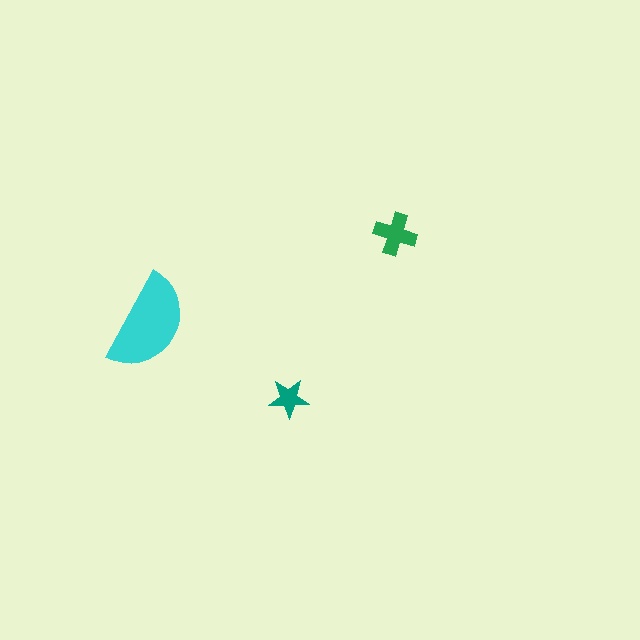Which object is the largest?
The cyan semicircle.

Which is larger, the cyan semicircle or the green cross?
The cyan semicircle.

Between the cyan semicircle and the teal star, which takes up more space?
The cyan semicircle.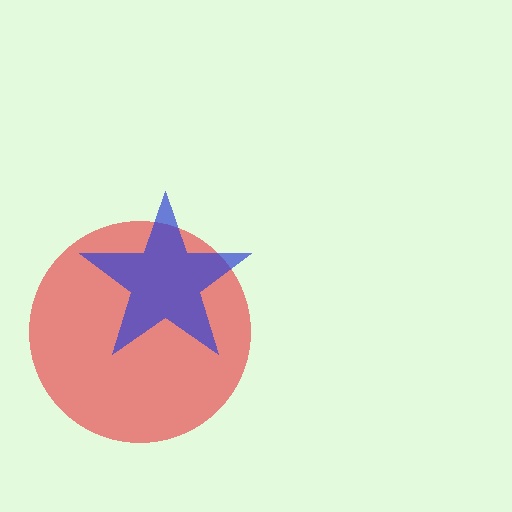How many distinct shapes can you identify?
There are 2 distinct shapes: a red circle, a blue star.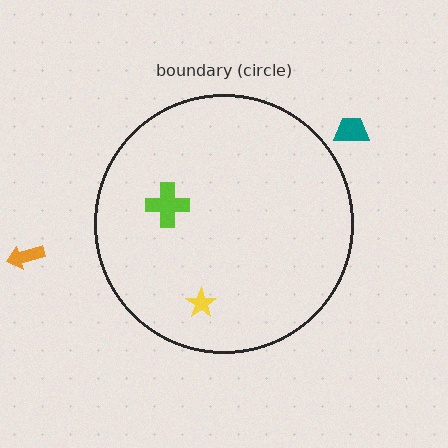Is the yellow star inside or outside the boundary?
Inside.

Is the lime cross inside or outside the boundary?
Inside.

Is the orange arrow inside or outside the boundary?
Outside.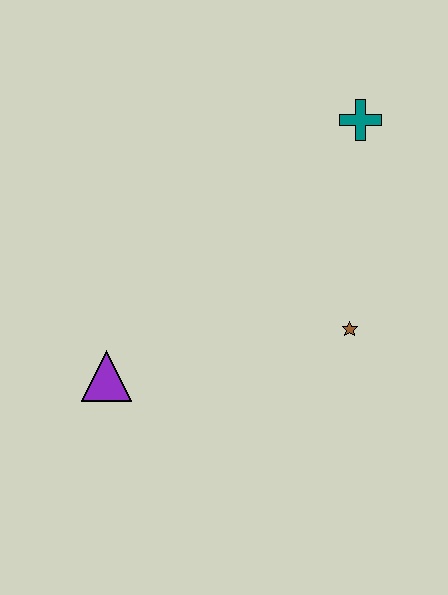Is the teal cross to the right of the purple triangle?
Yes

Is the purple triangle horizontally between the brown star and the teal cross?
No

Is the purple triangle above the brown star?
No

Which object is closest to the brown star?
The teal cross is closest to the brown star.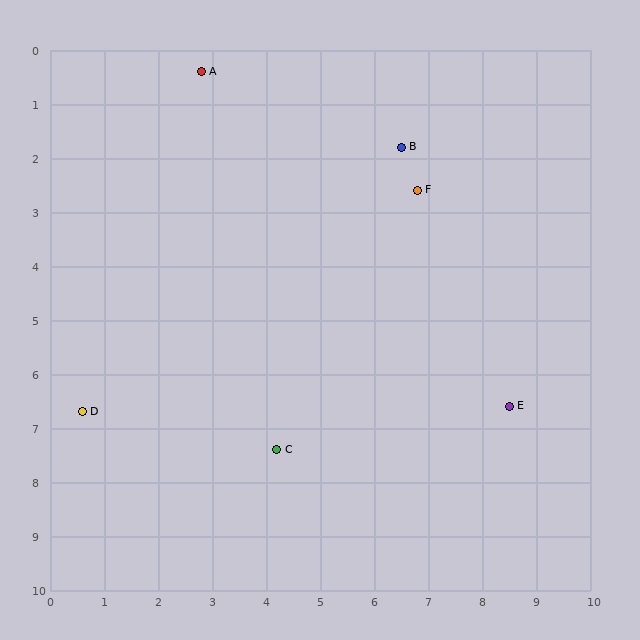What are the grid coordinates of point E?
Point E is at approximately (8.5, 6.6).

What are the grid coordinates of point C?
Point C is at approximately (4.2, 7.4).